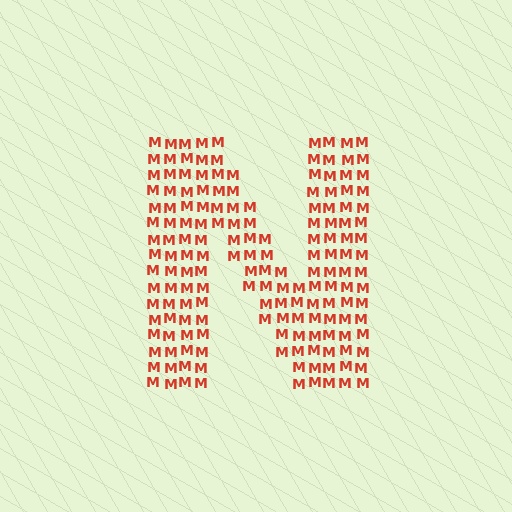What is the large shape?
The large shape is the letter N.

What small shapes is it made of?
It is made of small letter M's.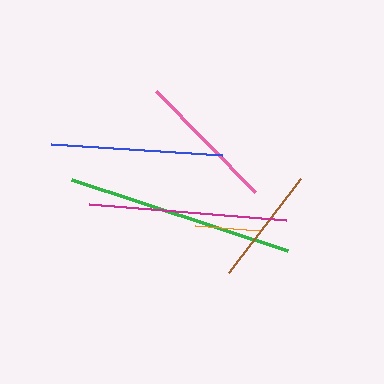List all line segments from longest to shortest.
From longest to shortest: green, magenta, blue, pink, brown, orange.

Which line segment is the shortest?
The orange line is the shortest at approximately 65 pixels.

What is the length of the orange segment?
The orange segment is approximately 65 pixels long.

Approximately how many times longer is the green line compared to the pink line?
The green line is approximately 1.6 times the length of the pink line.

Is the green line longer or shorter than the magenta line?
The green line is longer than the magenta line.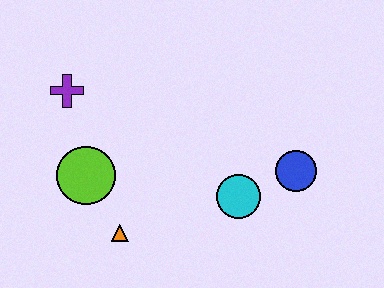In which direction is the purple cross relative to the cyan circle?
The purple cross is to the left of the cyan circle.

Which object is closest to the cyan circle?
The blue circle is closest to the cyan circle.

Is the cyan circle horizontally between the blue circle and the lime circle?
Yes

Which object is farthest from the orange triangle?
The blue circle is farthest from the orange triangle.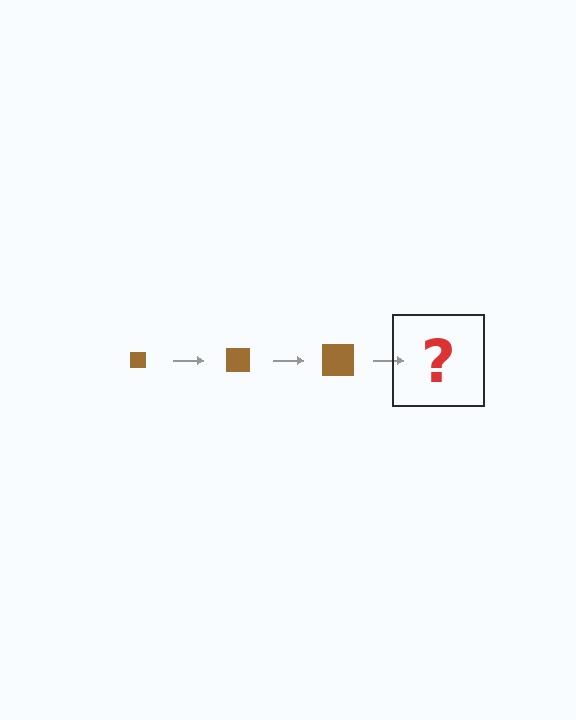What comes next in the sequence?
The next element should be a brown square, larger than the previous one.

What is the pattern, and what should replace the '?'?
The pattern is that the square gets progressively larger each step. The '?' should be a brown square, larger than the previous one.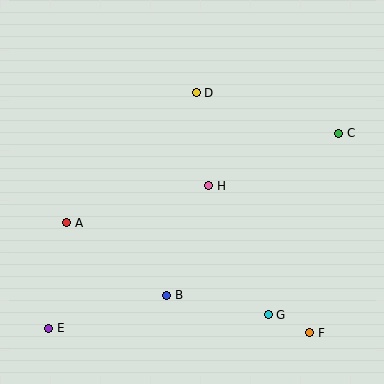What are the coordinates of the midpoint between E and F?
The midpoint between E and F is at (179, 330).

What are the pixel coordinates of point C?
Point C is at (339, 133).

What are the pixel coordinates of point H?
Point H is at (209, 186).